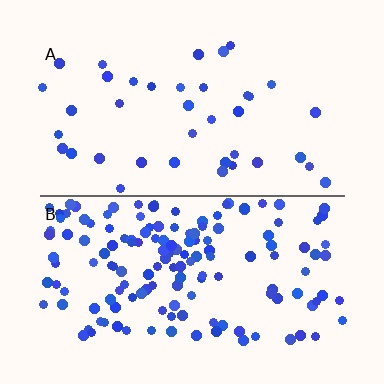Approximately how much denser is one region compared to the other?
Approximately 3.9× — region B over region A.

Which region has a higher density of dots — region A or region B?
B (the bottom).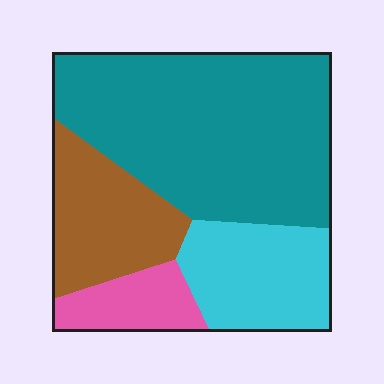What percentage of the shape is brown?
Brown takes up less than a quarter of the shape.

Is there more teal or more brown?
Teal.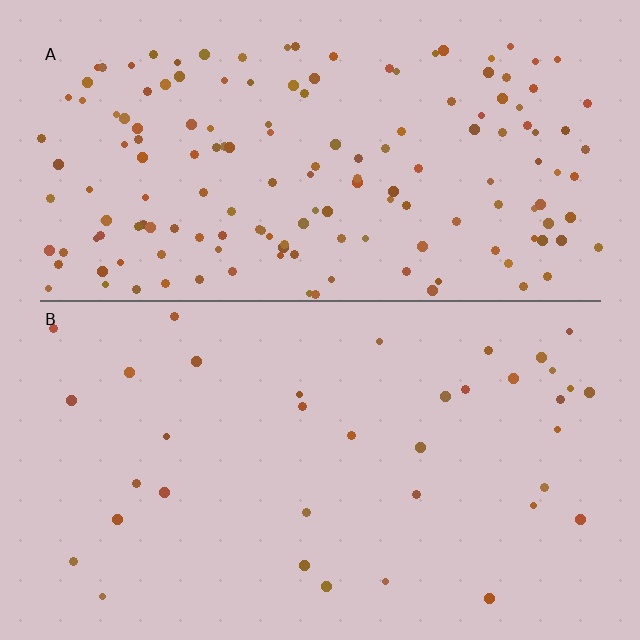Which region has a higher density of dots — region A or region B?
A (the top).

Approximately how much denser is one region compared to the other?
Approximately 4.4× — region A over region B.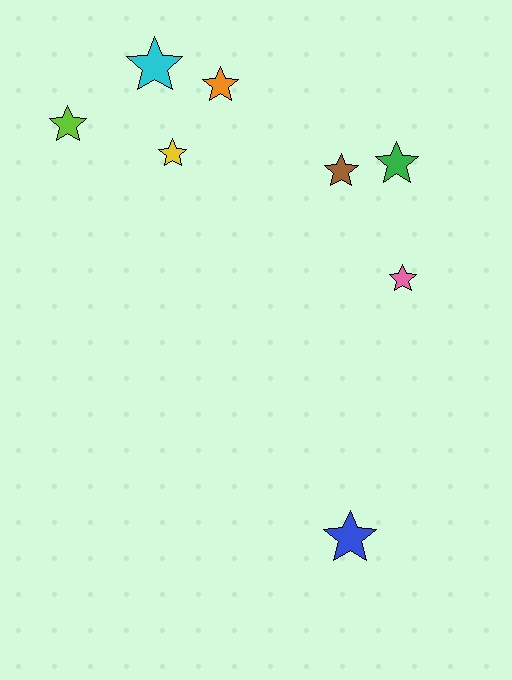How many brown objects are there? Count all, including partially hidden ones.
There is 1 brown object.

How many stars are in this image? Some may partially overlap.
There are 8 stars.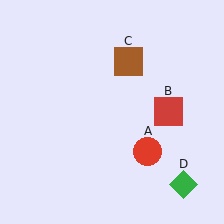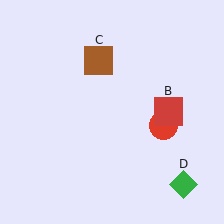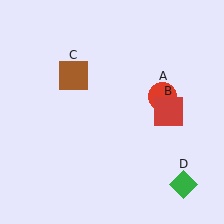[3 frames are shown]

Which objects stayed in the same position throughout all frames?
Red square (object B) and green diamond (object D) remained stationary.